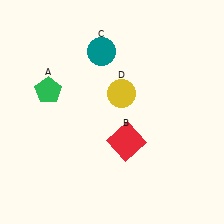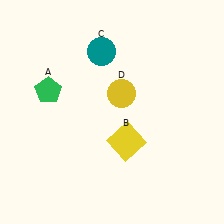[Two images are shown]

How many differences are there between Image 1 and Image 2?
There is 1 difference between the two images.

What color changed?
The square (B) changed from red in Image 1 to yellow in Image 2.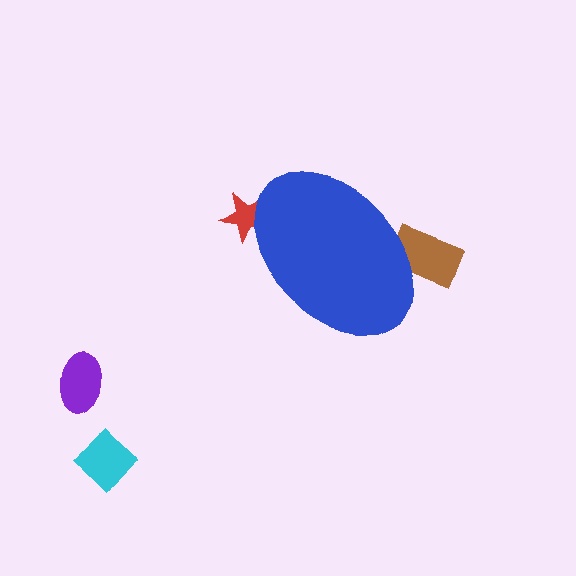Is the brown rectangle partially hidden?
Yes, the brown rectangle is partially hidden behind the blue ellipse.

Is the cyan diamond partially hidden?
No, the cyan diamond is fully visible.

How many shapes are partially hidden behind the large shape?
2 shapes are partially hidden.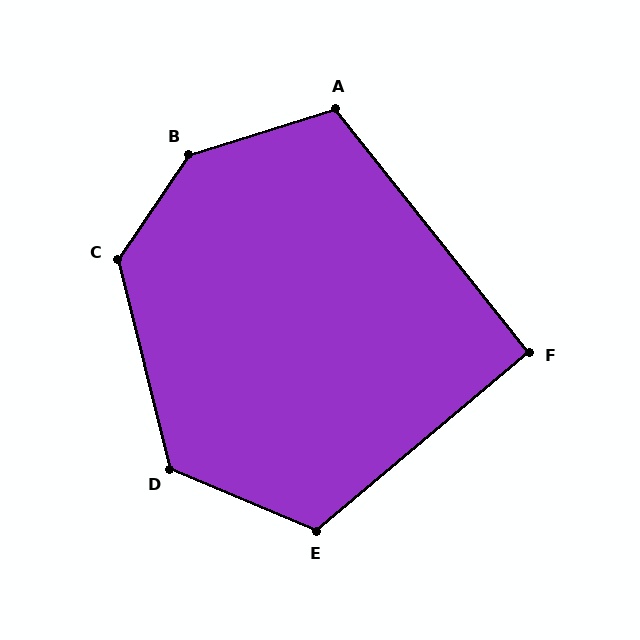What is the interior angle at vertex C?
Approximately 132 degrees (obtuse).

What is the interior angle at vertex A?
Approximately 111 degrees (obtuse).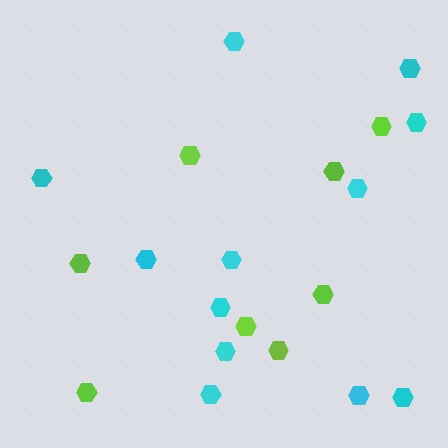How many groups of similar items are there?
There are 2 groups: one group of lime hexagons (8) and one group of cyan hexagons (12).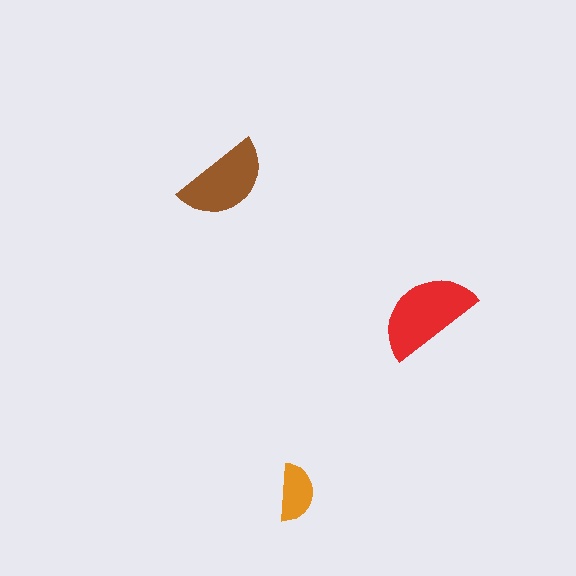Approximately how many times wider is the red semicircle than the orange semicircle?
About 1.5 times wider.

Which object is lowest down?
The orange semicircle is bottommost.